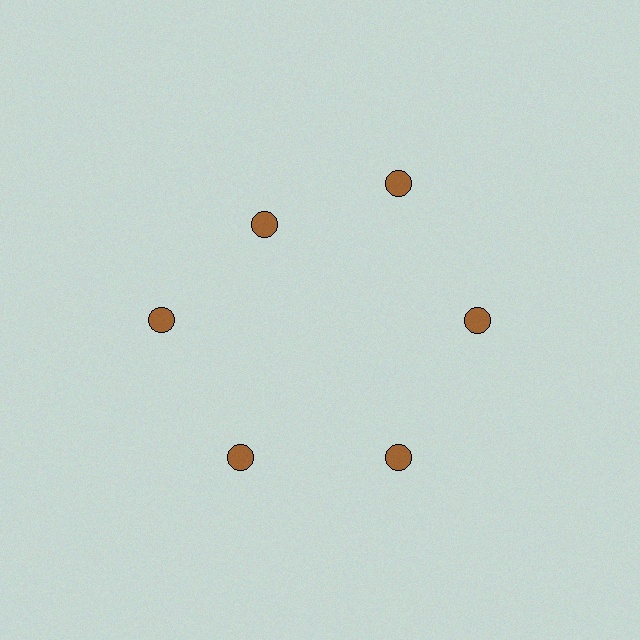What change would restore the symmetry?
The symmetry would be restored by moving it outward, back onto the ring so that all 6 circles sit at equal angles and equal distance from the center.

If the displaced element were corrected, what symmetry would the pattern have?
It would have 6-fold rotational symmetry — the pattern would map onto itself every 60 degrees.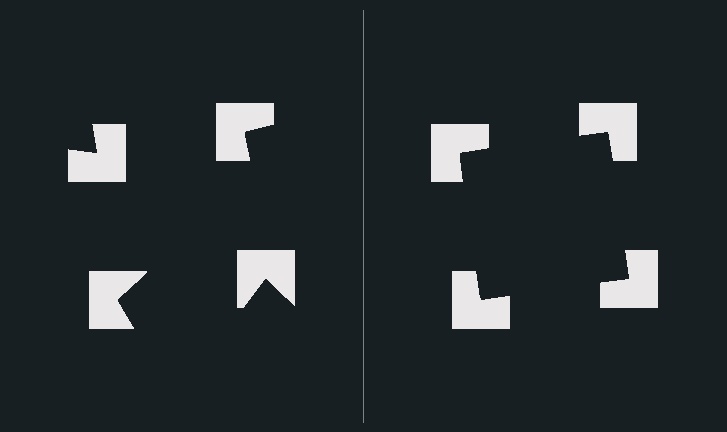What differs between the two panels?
The notched squares are positioned identically on both sides; only the wedge orientations differ. On the right they align to a square; on the left they are misaligned.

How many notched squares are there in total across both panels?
8 — 4 on each side.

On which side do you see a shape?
An illusory square appears on the right side. On the left side the wedge cuts are rotated, so no coherent shape forms.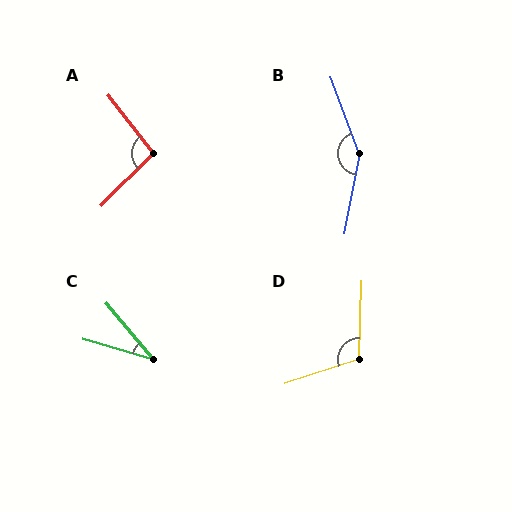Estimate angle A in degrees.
Approximately 97 degrees.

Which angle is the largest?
B, at approximately 149 degrees.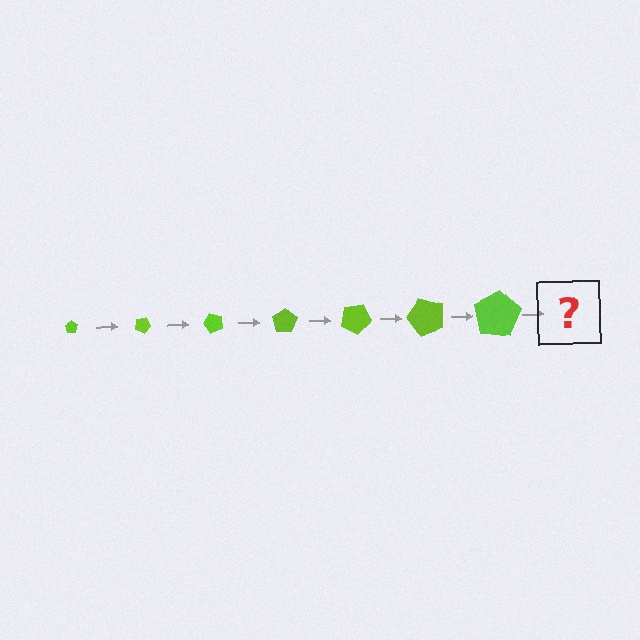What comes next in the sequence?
The next element should be a pentagon, larger than the previous one and rotated 175 degrees from the start.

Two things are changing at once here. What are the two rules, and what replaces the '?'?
The two rules are that the pentagon grows larger each step and it rotates 25 degrees each step. The '?' should be a pentagon, larger than the previous one and rotated 175 degrees from the start.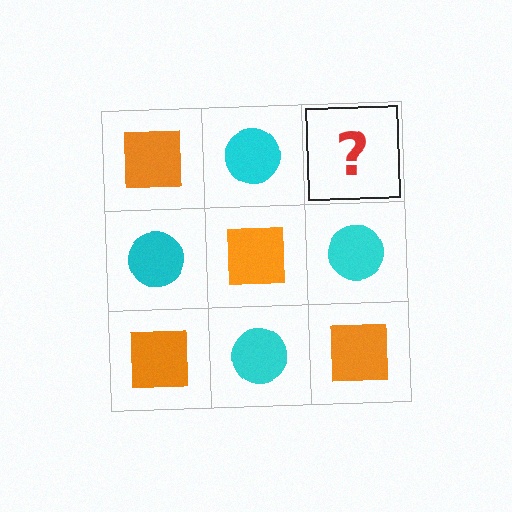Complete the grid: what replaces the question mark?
The question mark should be replaced with an orange square.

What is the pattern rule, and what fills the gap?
The rule is that it alternates orange square and cyan circle in a checkerboard pattern. The gap should be filled with an orange square.